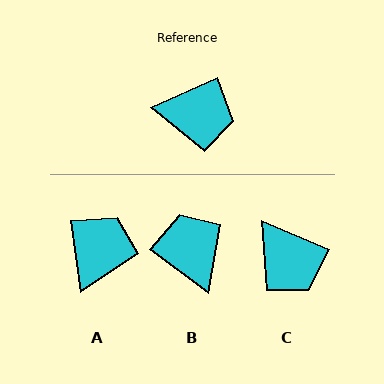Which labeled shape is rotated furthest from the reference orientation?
B, about 120 degrees away.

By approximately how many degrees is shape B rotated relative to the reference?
Approximately 120 degrees counter-clockwise.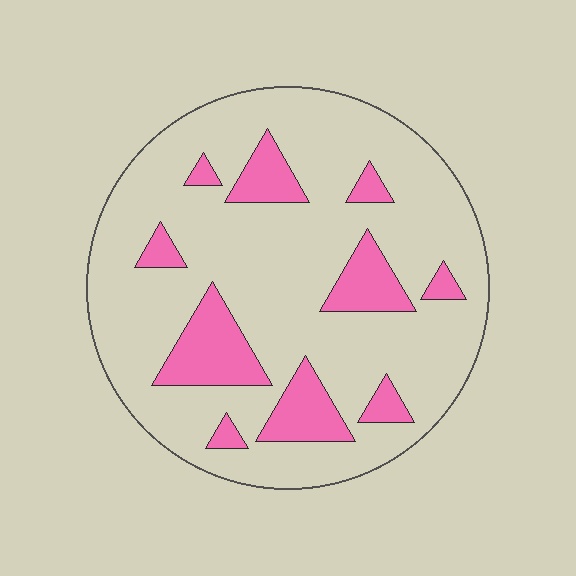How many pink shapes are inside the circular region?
10.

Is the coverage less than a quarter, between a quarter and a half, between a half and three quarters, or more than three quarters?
Less than a quarter.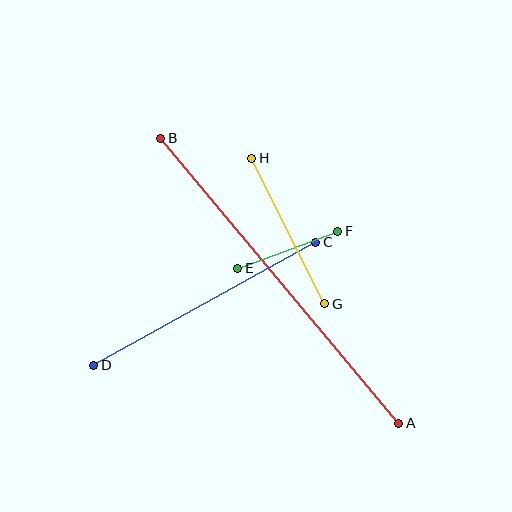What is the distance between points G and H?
The distance is approximately 163 pixels.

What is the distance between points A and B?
The distance is approximately 371 pixels.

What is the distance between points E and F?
The distance is approximately 107 pixels.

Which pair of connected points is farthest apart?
Points A and B are farthest apart.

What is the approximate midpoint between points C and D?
The midpoint is at approximately (205, 304) pixels.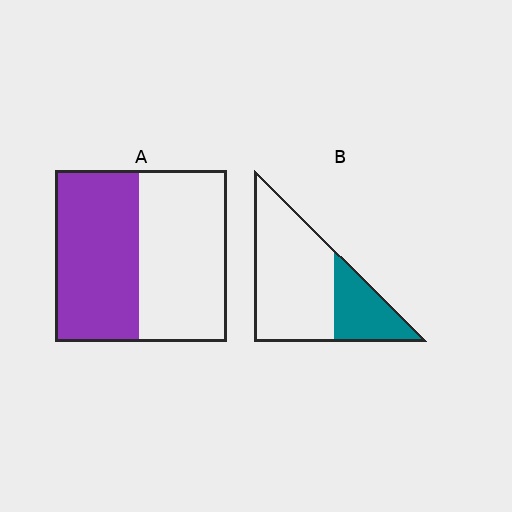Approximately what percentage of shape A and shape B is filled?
A is approximately 50% and B is approximately 30%.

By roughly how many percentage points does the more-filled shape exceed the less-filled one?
By roughly 20 percentage points (A over B).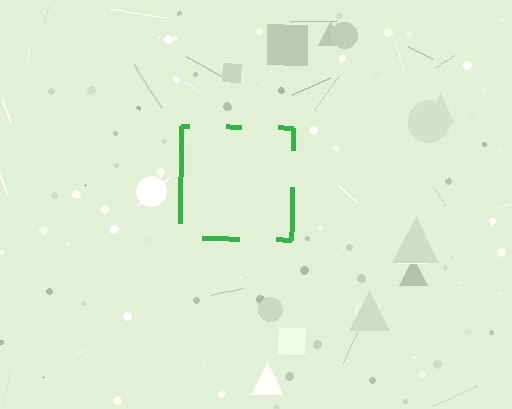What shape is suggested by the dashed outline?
The dashed outline suggests a square.